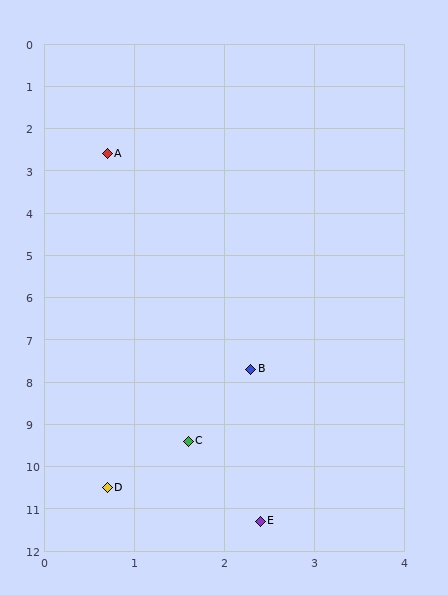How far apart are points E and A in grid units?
Points E and A are about 8.9 grid units apart.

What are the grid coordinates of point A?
Point A is at approximately (0.7, 2.6).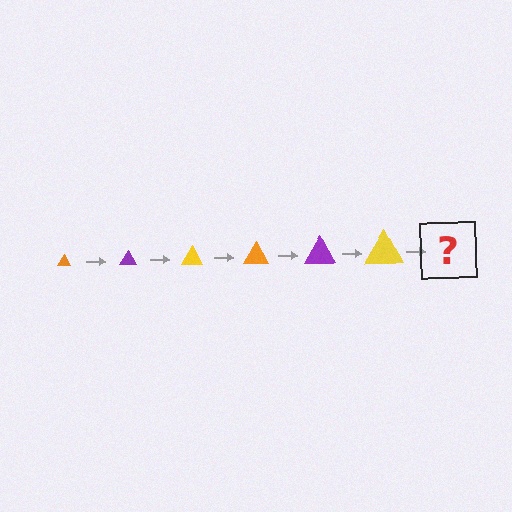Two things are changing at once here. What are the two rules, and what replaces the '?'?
The two rules are that the triangle grows larger each step and the color cycles through orange, purple, and yellow. The '?' should be an orange triangle, larger than the previous one.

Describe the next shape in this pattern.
It should be an orange triangle, larger than the previous one.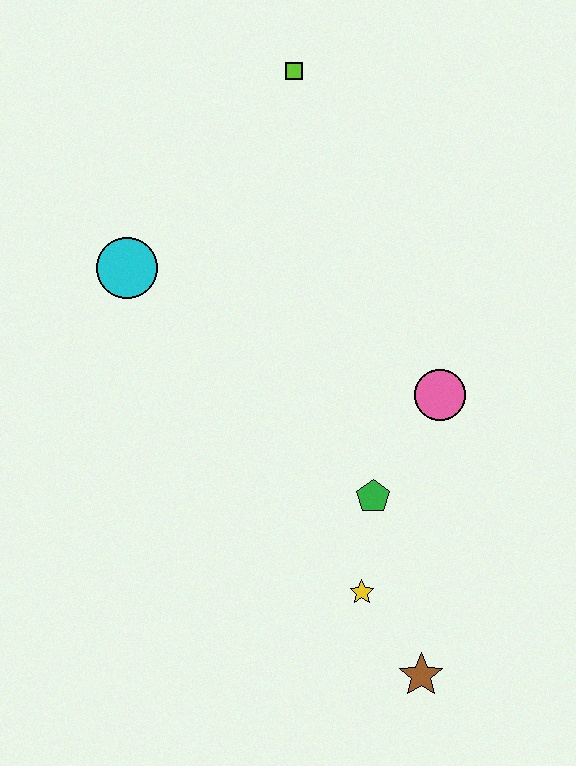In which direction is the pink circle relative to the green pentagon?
The pink circle is above the green pentagon.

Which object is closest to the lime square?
The cyan circle is closest to the lime square.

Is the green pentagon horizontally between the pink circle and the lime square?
Yes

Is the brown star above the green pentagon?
No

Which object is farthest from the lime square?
The brown star is farthest from the lime square.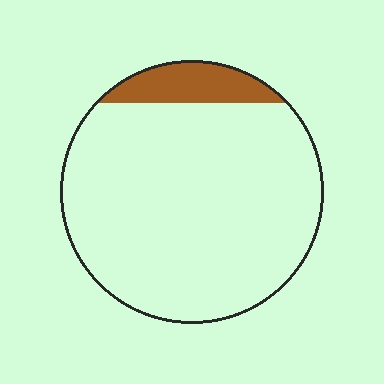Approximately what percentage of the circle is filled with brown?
Approximately 10%.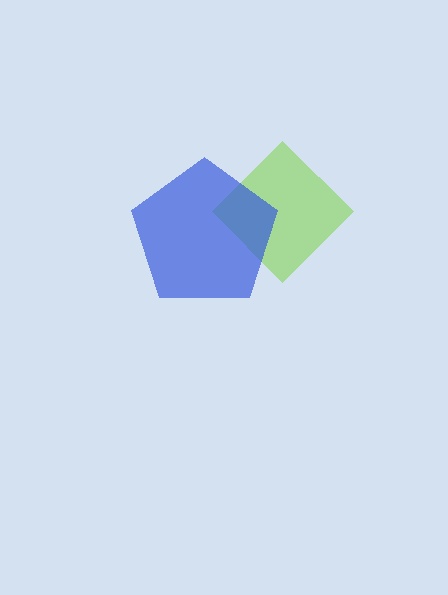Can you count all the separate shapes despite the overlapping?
Yes, there are 2 separate shapes.